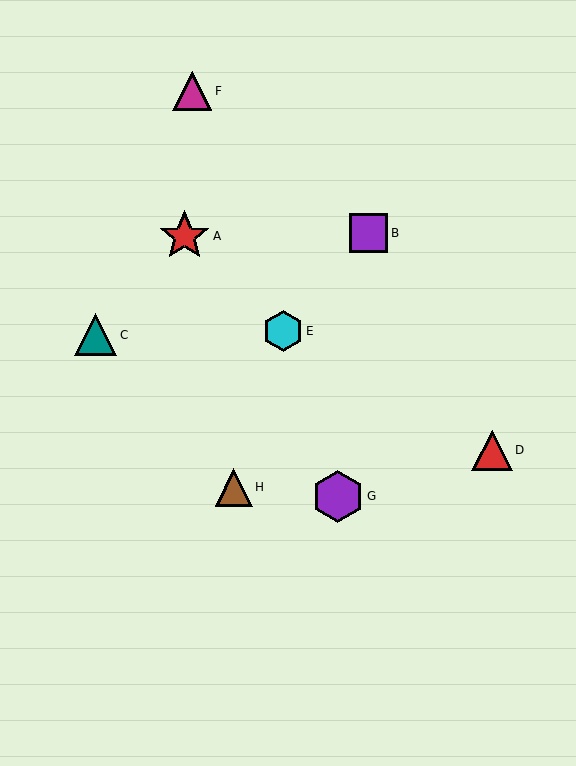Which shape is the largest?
The purple hexagon (labeled G) is the largest.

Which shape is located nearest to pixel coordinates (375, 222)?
The purple square (labeled B) at (369, 233) is nearest to that location.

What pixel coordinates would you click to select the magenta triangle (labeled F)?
Click at (192, 91) to select the magenta triangle F.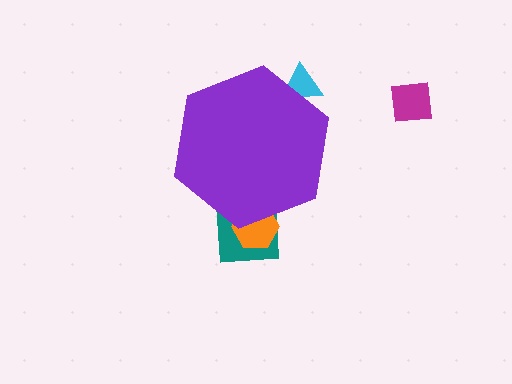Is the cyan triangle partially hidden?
Yes, the cyan triangle is partially hidden behind the purple hexagon.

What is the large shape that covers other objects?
A purple hexagon.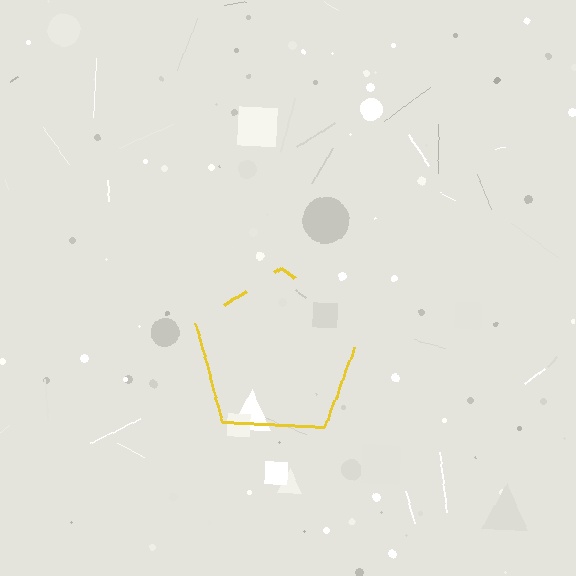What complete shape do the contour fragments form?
The contour fragments form a pentagon.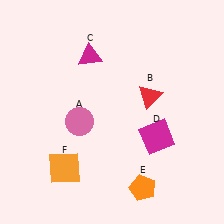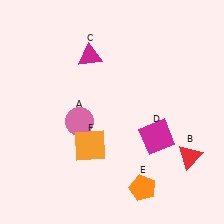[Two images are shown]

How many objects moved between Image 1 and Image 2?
2 objects moved between the two images.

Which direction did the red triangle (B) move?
The red triangle (B) moved down.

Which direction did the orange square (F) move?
The orange square (F) moved right.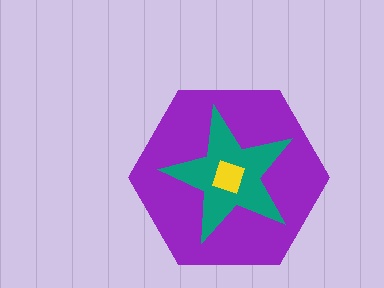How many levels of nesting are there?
3.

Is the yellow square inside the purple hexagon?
Yes.